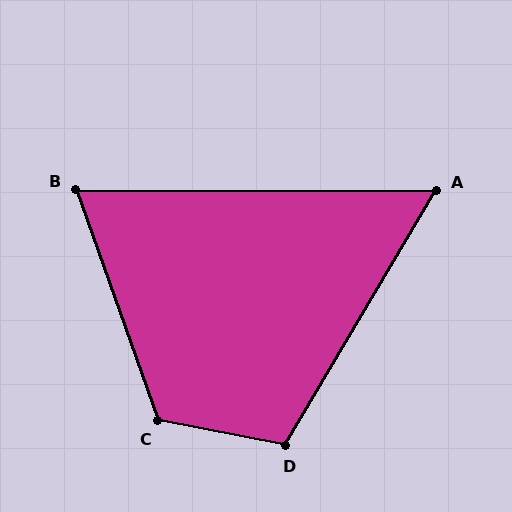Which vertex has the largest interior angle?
C, at approximately 120 degrees.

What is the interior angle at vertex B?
Approximately 70 degrees (acute).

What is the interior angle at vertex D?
Approximately 110 degrees (obtuse).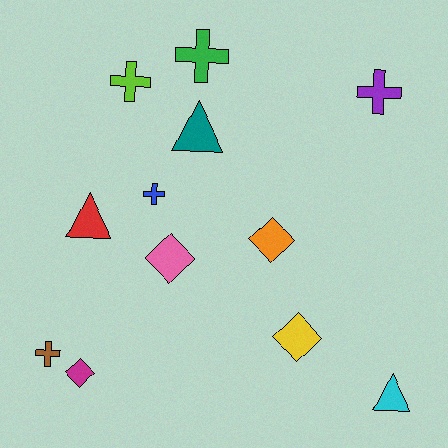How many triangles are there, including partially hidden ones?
There are 3 triangles.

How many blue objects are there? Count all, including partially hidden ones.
There is 1 blue object.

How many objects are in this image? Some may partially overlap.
There are 12 objects.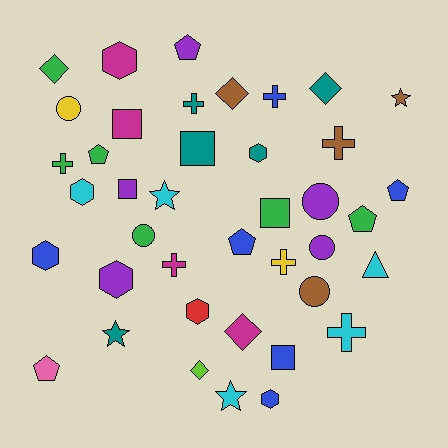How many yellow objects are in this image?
There are 2 yellow objects.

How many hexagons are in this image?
There are 7 hexagons.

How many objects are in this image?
There are 40 objects.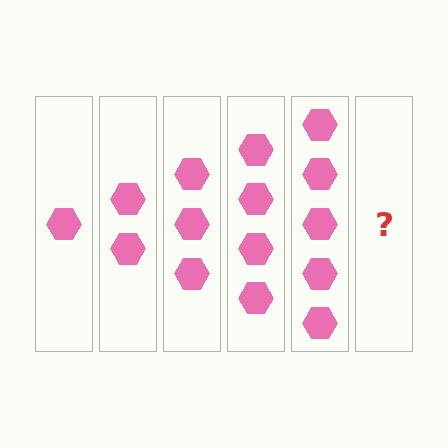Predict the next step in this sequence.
The next step is 6 hexagons.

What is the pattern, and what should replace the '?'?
The pattern is that each step adds one more hexagon. The '?' should be 6 hexagons.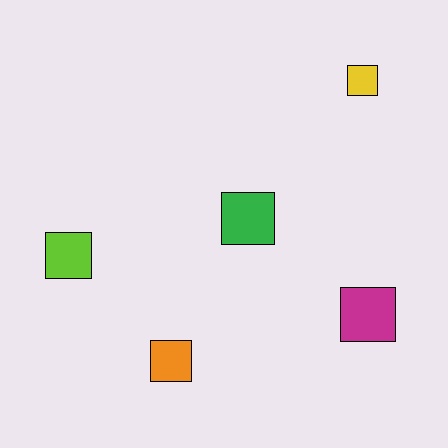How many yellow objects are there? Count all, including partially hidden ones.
There is 1 yellow object.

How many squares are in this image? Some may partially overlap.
There are 5 squares.